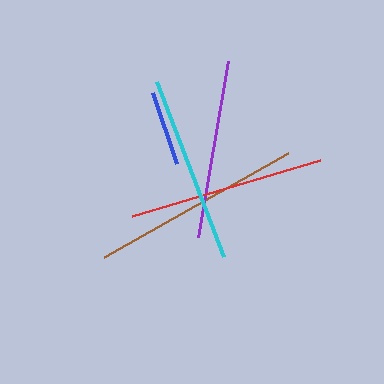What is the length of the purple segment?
The purple segment is approximately 178 pixels long.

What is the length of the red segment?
The red segment is approximately 196 pixels long.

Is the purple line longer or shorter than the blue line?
The purple line is longer than the blue line.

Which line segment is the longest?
The brown line is the longest at approximately 212 pixels.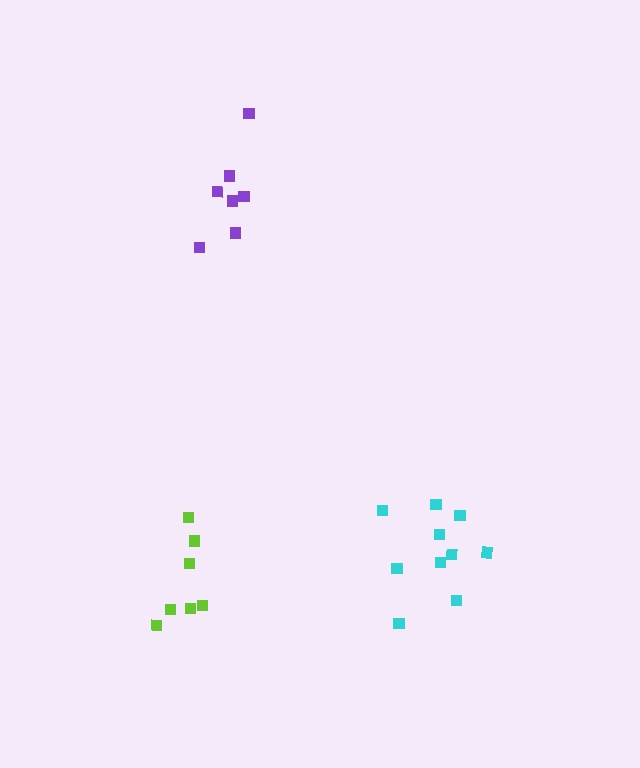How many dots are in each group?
Group 1: 10 dots, Group 2: 7 dots, Group 3: 7 dots (24 total).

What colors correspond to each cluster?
The clusters are colored: cyan, lime, purple.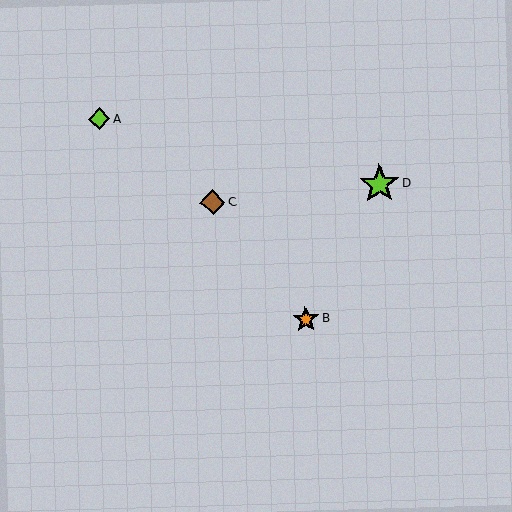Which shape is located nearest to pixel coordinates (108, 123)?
The lime diamond (labeled A) at (99, 119) is nearest to that location.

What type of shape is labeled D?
Shape D is a lime star.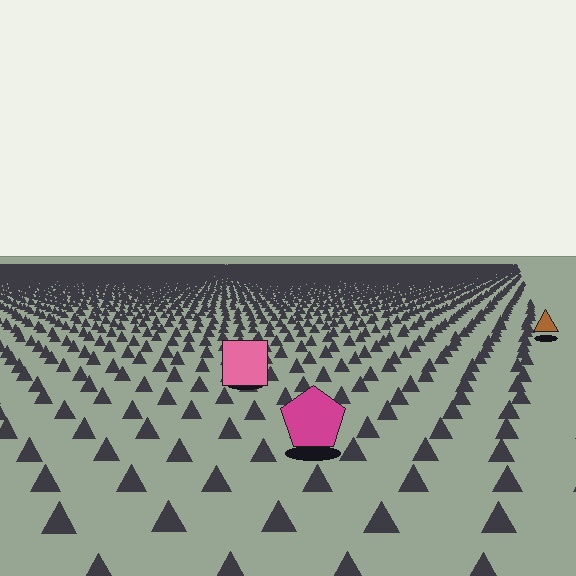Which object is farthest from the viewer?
The brown triangle is farthest from the viewer. It appears smaller and the ground texture around it is denser.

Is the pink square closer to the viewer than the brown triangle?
Yes. The pink square is closer — you can tell from the texture gradient: the ground texture is coarser near it.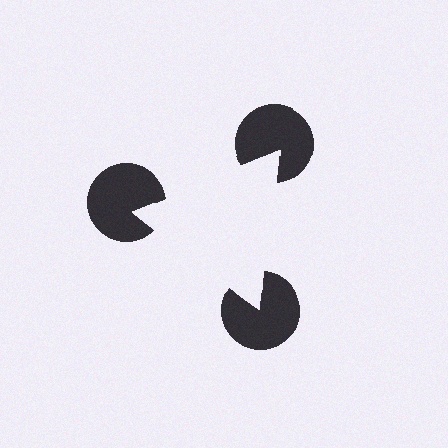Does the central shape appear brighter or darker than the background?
It typically appears slightly brighter than the background, even though no actual brightness change is drawn.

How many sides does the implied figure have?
3 sides.